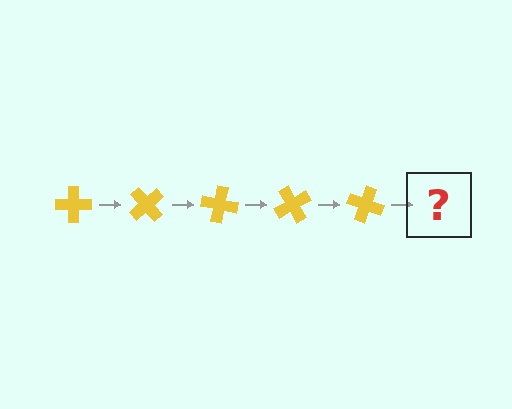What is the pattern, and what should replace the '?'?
The pattern is that the cross rotates 50 degrees each step. The '?' should be a yellow cross rotated 250 degrees.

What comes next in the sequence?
The next element should be a yellow cross rotated 250 degrees.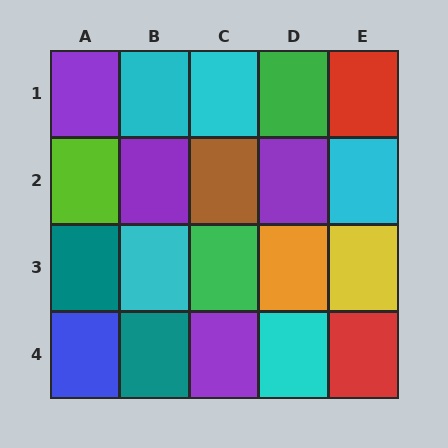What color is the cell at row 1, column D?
Green.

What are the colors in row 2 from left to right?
Lime, purple, brown, purple, cyan.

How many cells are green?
2 cells are green.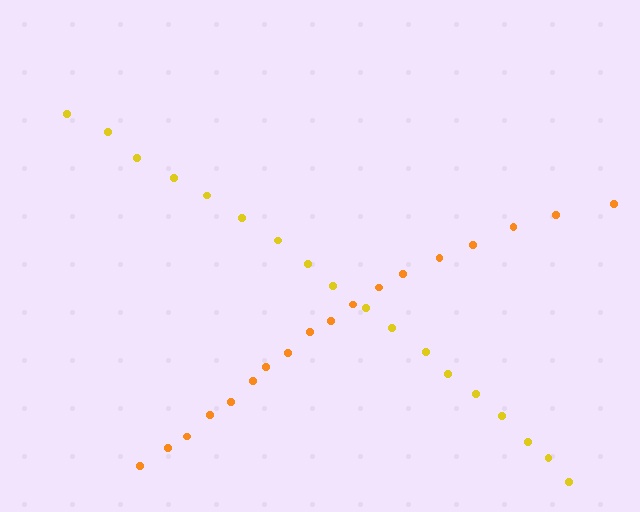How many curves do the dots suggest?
There are 2 distinct paths.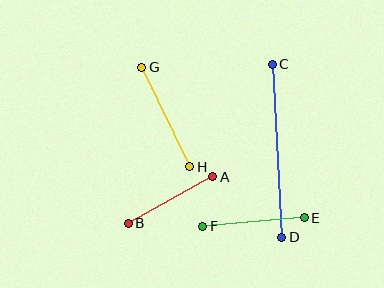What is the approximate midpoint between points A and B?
The midpoint is at approximately (171, 200) pixels.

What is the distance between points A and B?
The distance is approximately 97 pixels.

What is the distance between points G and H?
The distance is approximately 110 pixels.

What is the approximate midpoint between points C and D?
The midpoint is at approximately (277, 151) pixels.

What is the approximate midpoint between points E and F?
The midpoint is at approximately (254, 222) pixels.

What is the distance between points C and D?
The distance is approximately 173 pixels.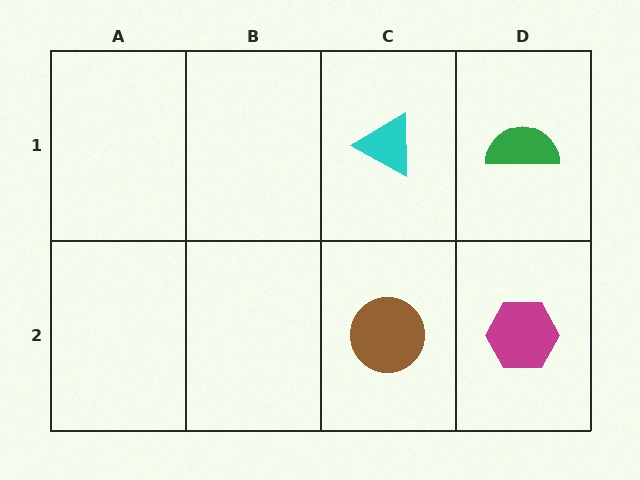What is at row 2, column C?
A brown circle.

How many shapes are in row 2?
2 shapes.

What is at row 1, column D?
A green semicircle.